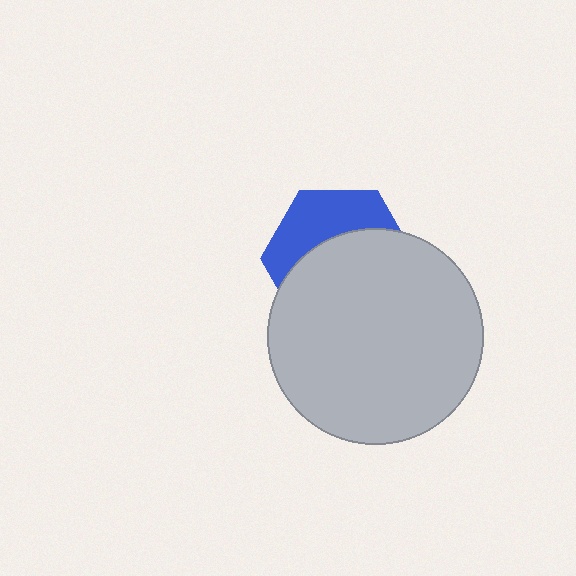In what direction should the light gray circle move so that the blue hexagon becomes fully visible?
The light gray circle should move down. That is the shortest direction to clear the overlap and leave the blue hexagon fully visible.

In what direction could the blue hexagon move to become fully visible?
The blue hexagon could move up. That would shift it out from behind the light gray circle entirely.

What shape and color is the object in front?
The object in front is a light gray circle.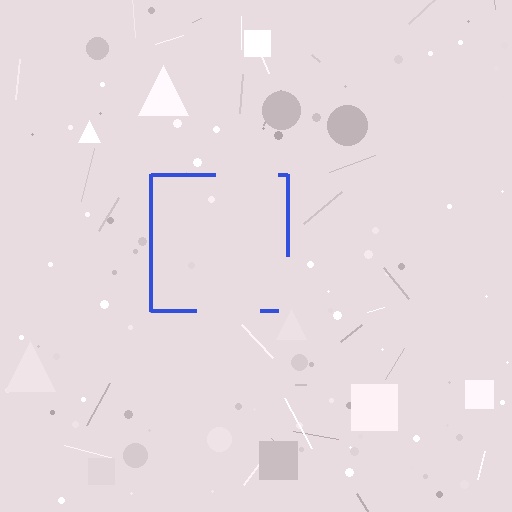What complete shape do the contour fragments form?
The contour fragments form a square.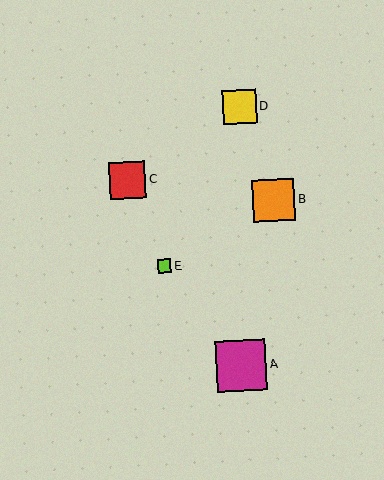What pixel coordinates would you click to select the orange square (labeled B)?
Click at (274, 200) to select the orange square B.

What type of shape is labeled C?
Shape C is a red square.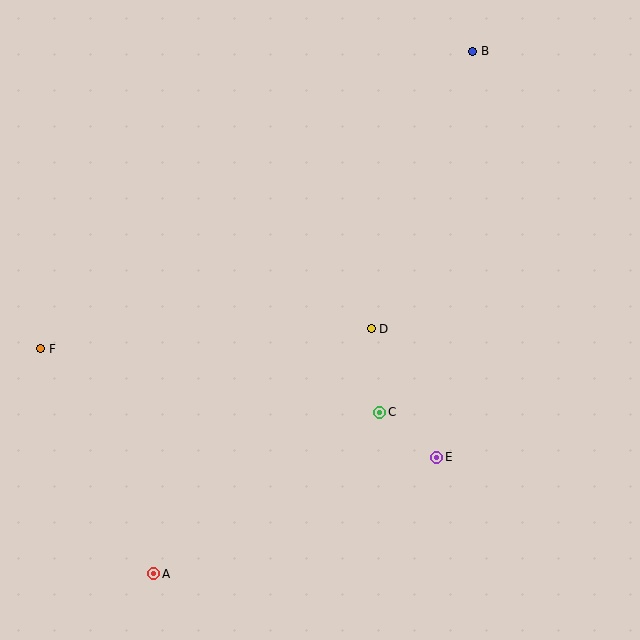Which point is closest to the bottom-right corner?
Point E is closest to the bottom-right corner.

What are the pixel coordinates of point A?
Point A is at (154, 574).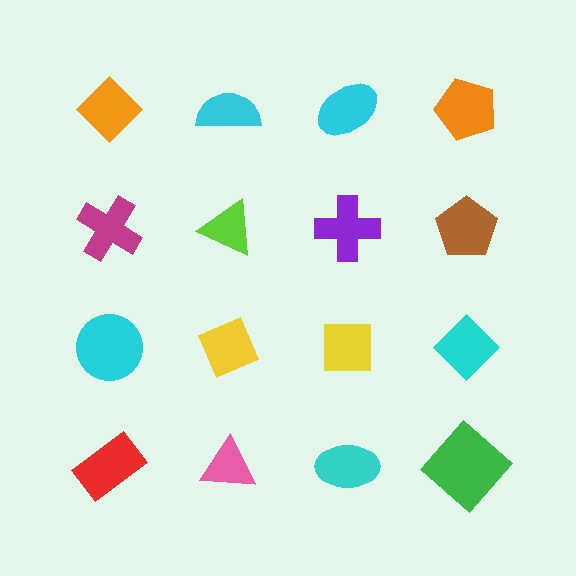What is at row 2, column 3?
A purple cross.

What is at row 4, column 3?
A cyan ellipse.